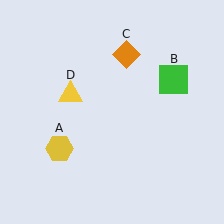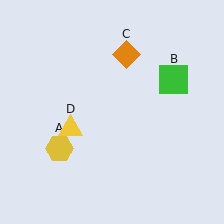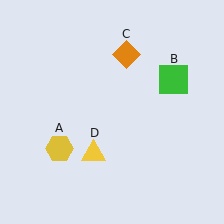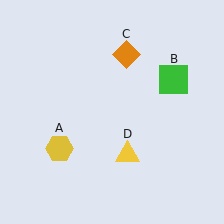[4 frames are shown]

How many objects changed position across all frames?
1 object changed position: yellow triangle (object D).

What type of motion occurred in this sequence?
The yellow triangle (object D) rotated counterclockwise around the center of the scene.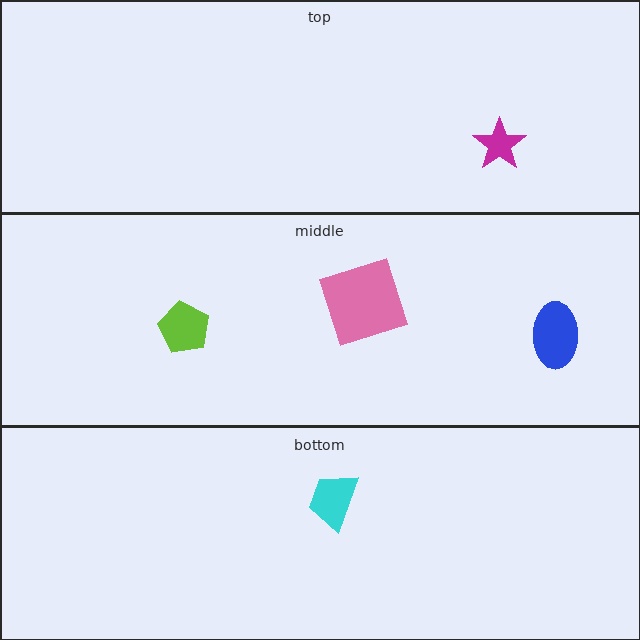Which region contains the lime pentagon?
The middle region.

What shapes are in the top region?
The magenta star.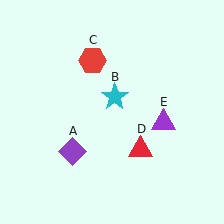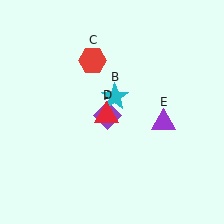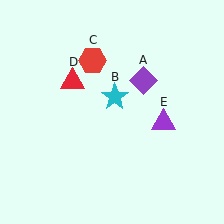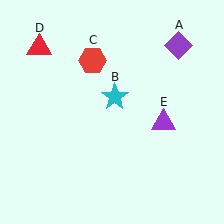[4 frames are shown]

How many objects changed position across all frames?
2 objects changed position: purple diamond (object A), red triangle (object D).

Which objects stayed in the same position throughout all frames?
Cyan star (object B) and red hexagon (object C) and purple triangle (object E) remained stationary.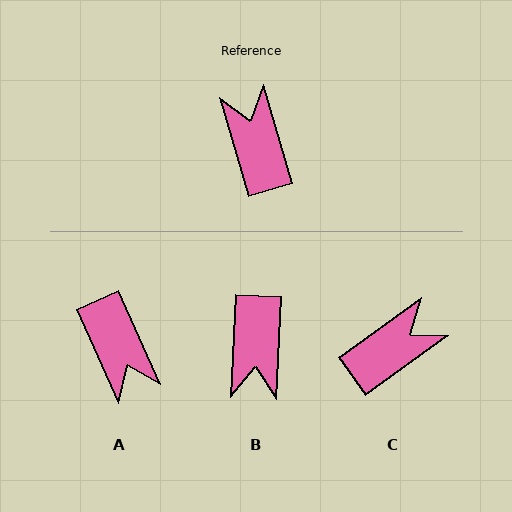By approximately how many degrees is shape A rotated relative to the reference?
Approximately 172 degrees clockwise.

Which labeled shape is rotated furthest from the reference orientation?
A, about 172 degrees away.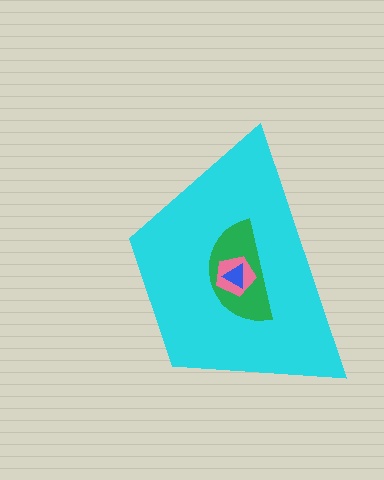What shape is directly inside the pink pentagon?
The blue triangle.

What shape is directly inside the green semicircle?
The pink pentagon.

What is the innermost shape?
The blue triangle.